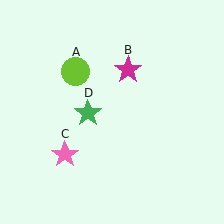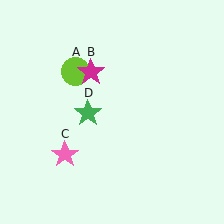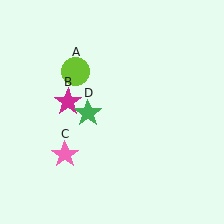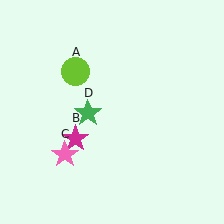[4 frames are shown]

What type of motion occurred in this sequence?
The magenta star (object B) rotated counterclockwise around the center of the scene.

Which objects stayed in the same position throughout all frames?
Lime circle (object A) and pink star (object C) and green star (object D) remained stationary.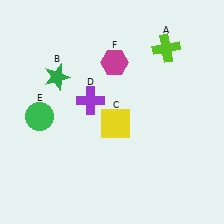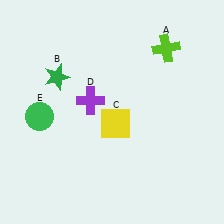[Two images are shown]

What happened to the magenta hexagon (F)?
The magenta hexagon (F) was removed in Image 2. It was in the top-right area of Image 1.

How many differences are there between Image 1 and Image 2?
There is 1 difference between the two images.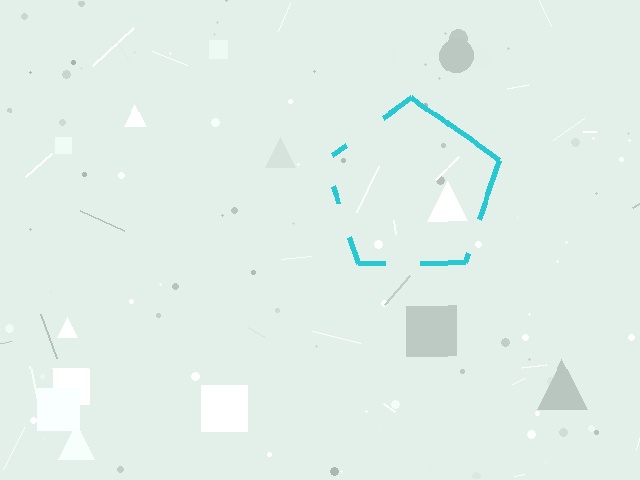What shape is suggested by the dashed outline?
The dashed outline suggests a pentagon.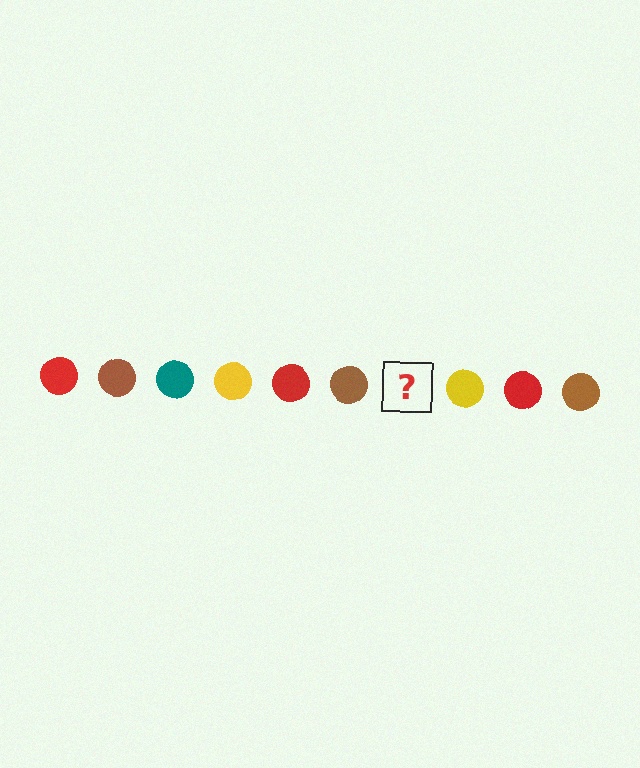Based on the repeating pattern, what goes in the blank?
The blank should be a teal circle.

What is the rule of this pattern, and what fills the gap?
The rule is that the pattern cycles through red, brown, teal, yellow circles. The gap should be filled with a teal circle.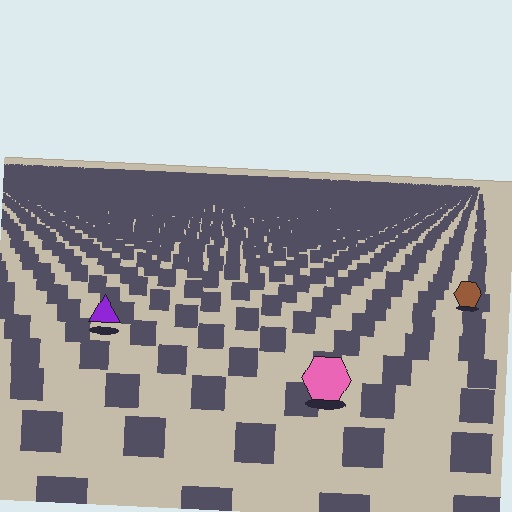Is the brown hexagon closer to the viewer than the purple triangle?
No. The purple triangle is closer — you can tell from the texture gradient: the ground texture is coarser near it.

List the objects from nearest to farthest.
From nearest to farthest: the pink hexagon, the purple triangle, the brown hexagon.